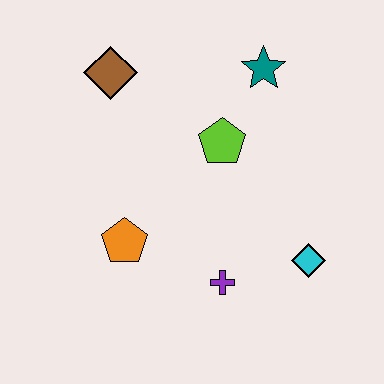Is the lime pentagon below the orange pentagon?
No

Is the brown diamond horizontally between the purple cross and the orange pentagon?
No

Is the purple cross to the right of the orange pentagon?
Yes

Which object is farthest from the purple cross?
The brown diamond is farthest from the purple cross.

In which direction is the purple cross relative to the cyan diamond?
The purple cross is to the left of the cyan diamond.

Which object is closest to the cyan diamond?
The purple cross is closest to the cyan diamond.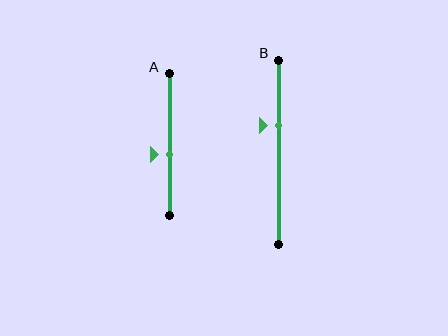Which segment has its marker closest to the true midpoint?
Segment A has its marker closest to the true midpoint.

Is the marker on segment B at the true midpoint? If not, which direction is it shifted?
No, the marker on segment B is shifted upward by about 14% of the segment length.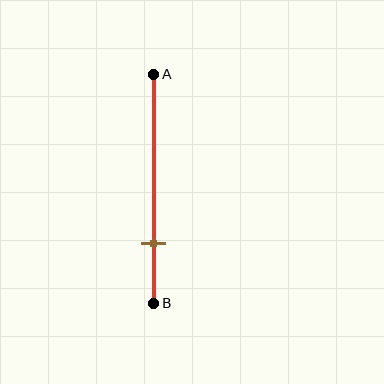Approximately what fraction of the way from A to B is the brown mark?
The brown mark is approximately 75% of the way from A to B.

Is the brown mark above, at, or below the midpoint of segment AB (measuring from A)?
The brown mark is below the midpoint of segment AB.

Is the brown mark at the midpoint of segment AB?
No, the mark is at about 75% from A, not at the 50% midpoint.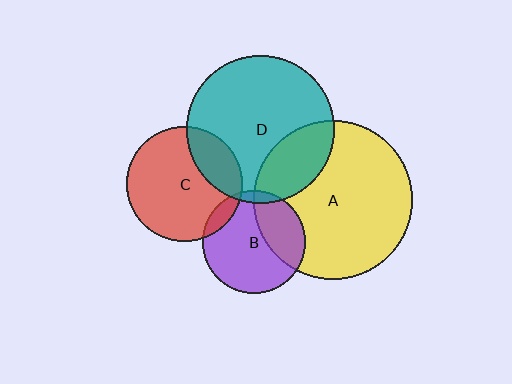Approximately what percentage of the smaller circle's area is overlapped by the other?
Approximately 30%.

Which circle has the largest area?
Circle A (yellow).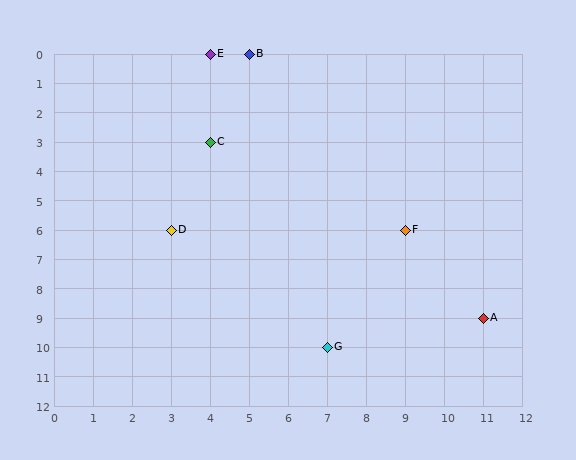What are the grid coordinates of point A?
Point A is at grid coordinates (11, 9).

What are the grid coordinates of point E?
Point E is at grid coordinates (4, 0).